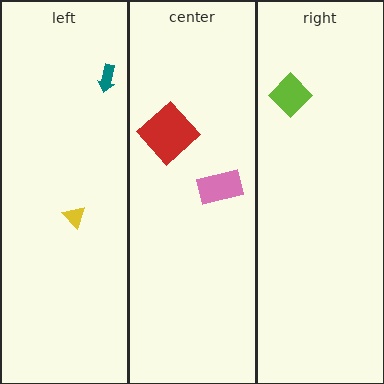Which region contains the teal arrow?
The left region.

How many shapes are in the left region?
2.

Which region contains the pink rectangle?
The center region.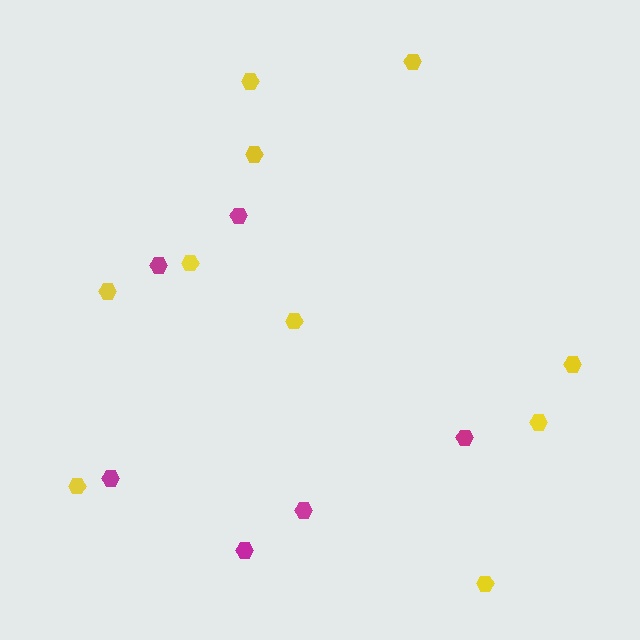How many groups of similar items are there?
There are 2 groups: one group of yellow hexagons (10) and one group of magenta hexagons (6).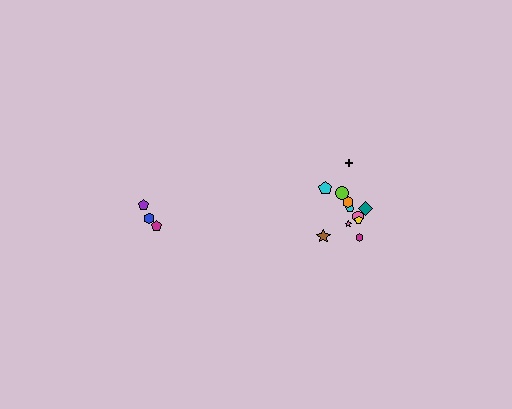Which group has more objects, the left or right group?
The right group.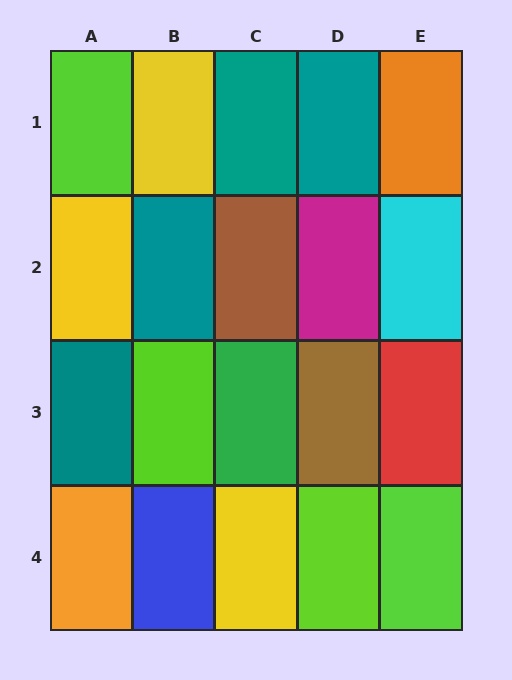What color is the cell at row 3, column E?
Red.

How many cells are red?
1 cell is red.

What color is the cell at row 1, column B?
Yellow.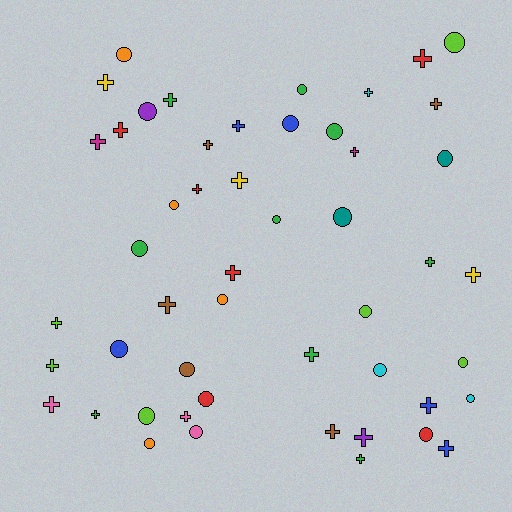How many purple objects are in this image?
There are 2 purple objects.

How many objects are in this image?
There are 50 objects.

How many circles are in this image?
There are 23 circles.